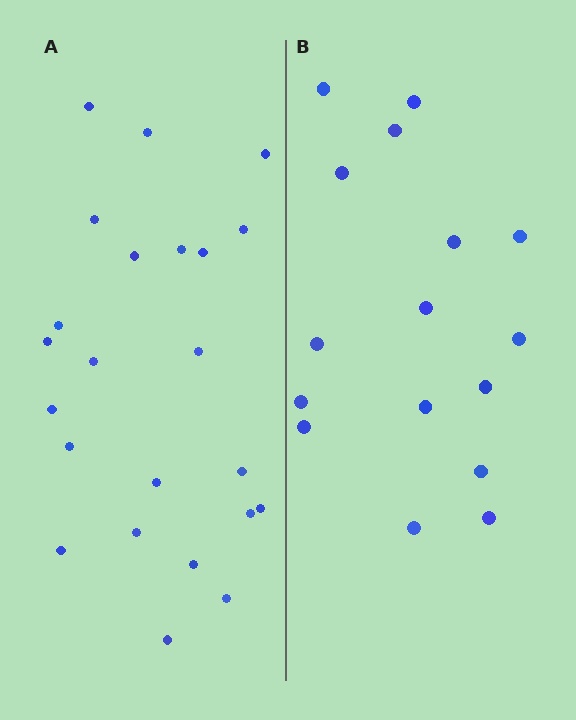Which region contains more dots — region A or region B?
Region A (the left region) has more dots.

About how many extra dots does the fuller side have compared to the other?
Region A has roughly 8 or so more dots than region B.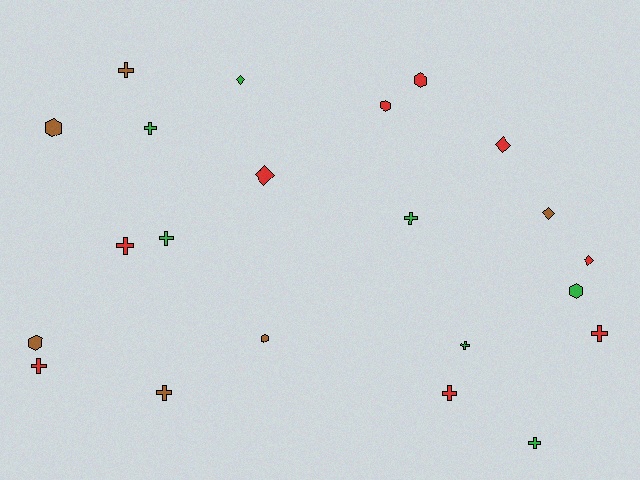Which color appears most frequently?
Red, with 9 objects.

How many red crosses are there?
There are 4 red crosses.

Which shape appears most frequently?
Cross, with 11 objects.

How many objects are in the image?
There are 22 objects.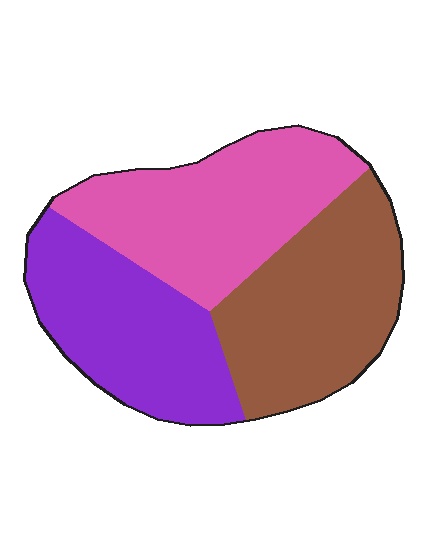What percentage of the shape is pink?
Pink covers 35% of the shape.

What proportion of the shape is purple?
Purple takes up about one third (1/3) of the shape.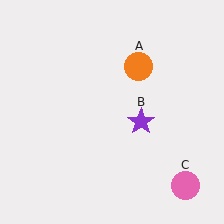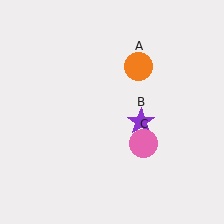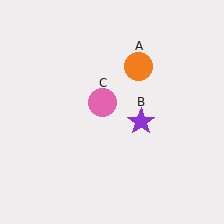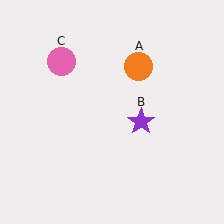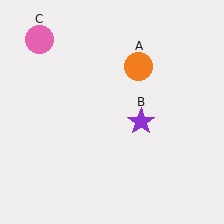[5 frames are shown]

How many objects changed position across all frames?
1 object changed position: pink circle (object C).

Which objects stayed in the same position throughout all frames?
Orange circle (object A) and purple star (object B) remained stationary.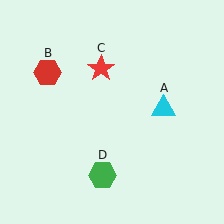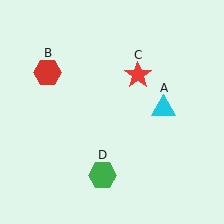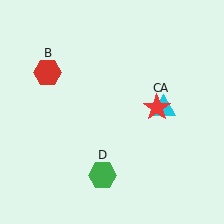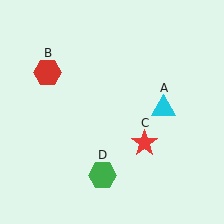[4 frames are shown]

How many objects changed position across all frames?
1 object changed position: red star (object C).